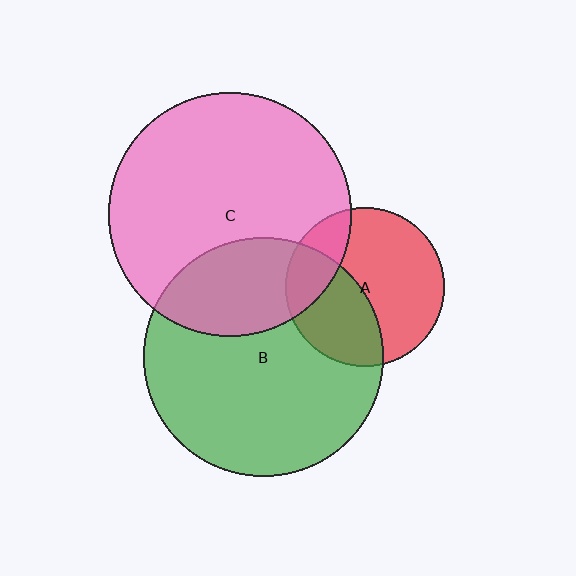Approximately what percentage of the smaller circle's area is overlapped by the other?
Approximately 40%.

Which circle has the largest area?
Circle C (pink).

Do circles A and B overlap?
Yes.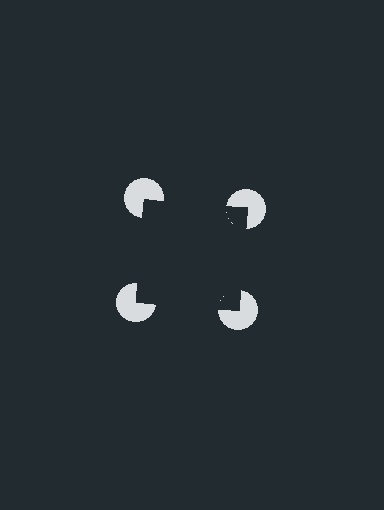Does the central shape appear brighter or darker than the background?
It typically appears slightly darker than the background, even though no actual brightness change is drawn.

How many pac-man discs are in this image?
There are 4 — one at each vertex of the illusory square.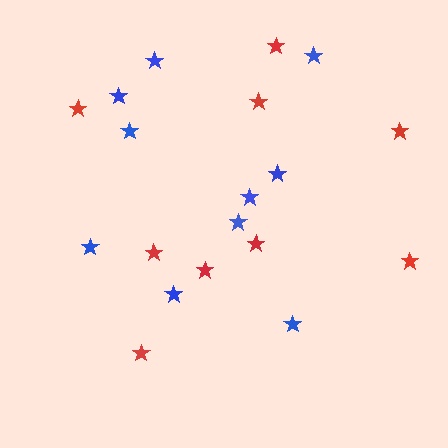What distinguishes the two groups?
There are 2 groups: one group of blue stars (10) and one group of red stars (9).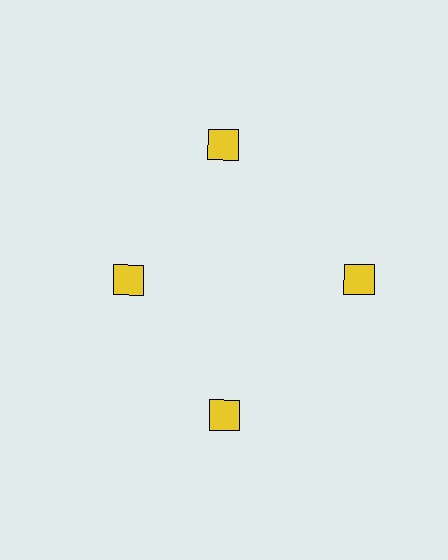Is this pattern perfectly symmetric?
No. The 4 yellow squares are arranged in a ring, but one element near the 9 o'clock position is pulled inward toward the center, breaking the 4-fold rotational symmetry.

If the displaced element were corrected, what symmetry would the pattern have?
It would have 4-fold rotational symmetry — the pattern would map onto itself every 90 degrees.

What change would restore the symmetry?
The symmetry would be restored by moving it outward, back onto the ring so that all 4 squares sit at equal angles and equal distance from the center.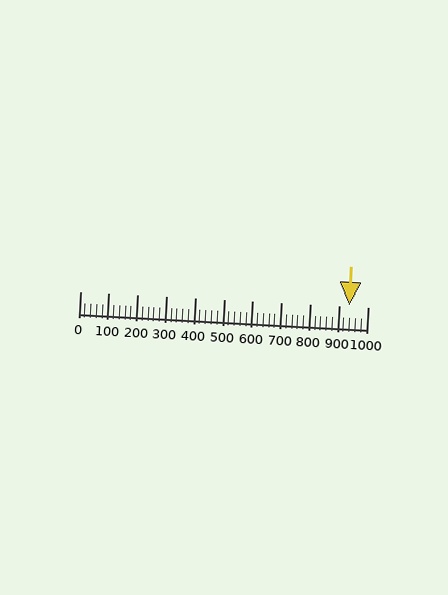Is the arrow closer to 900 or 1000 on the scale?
The arrow is closer to 900.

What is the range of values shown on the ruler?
The ruler shows values from 0 to 1000.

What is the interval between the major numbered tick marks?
The major tick marks are spaced 100 units apart.